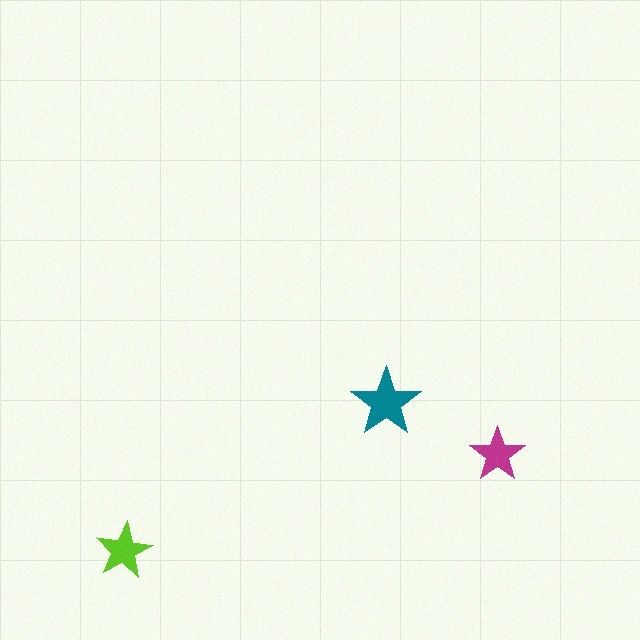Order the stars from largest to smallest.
the teal one, the lime one, the magenta one.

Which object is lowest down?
The lime star is bottommost.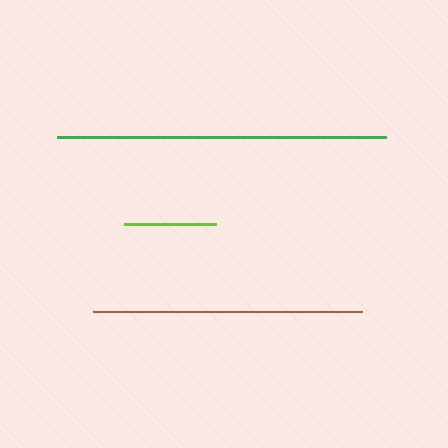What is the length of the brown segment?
The brown segment is approximately 269 pixels long.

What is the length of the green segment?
The green segment is approximately 329 pixels long.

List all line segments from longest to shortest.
From longest to shortest: green, brown, lime.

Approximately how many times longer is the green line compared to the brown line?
The green line is approximately 1.2 times the length of the brown line.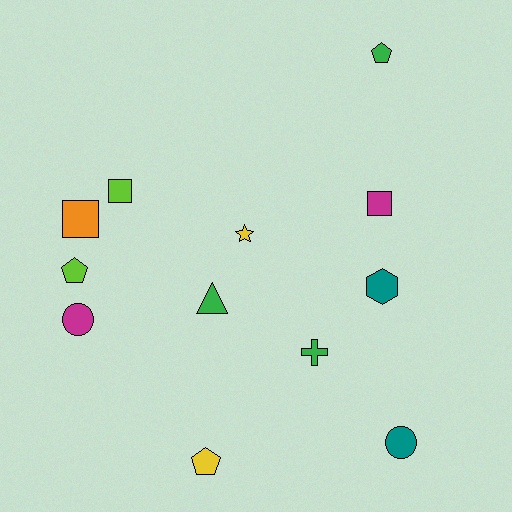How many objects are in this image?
There are 12 objects.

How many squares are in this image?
There are 3 squares.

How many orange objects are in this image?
There is 1 orange object.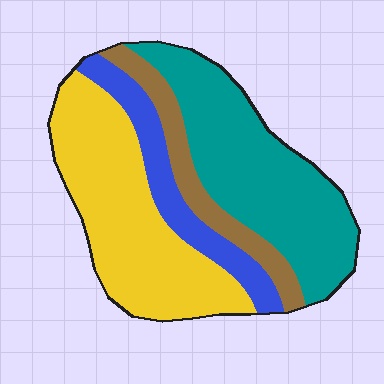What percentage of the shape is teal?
Teal covers around 35% of the shape.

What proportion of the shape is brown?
Brown covers 12% of the shape.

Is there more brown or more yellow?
Yellow.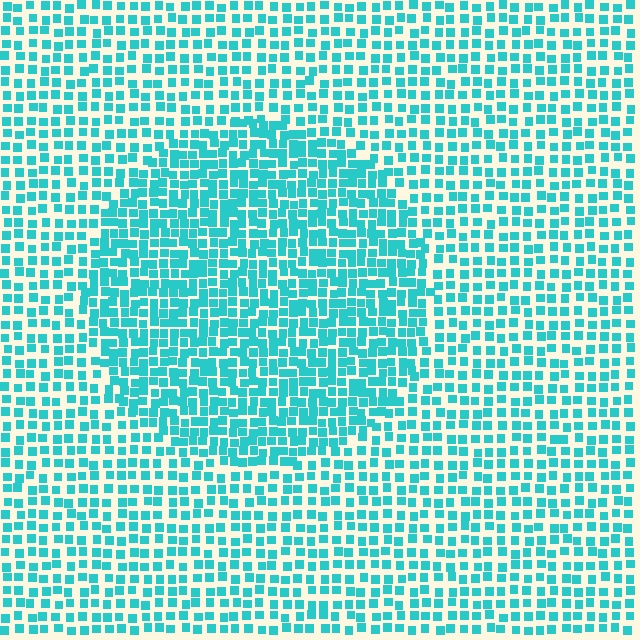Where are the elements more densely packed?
The elements are more densely packed inside the circle boundary.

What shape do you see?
I see a circle.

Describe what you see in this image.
The image contains small cyan elements arranged at two different densities. A circle-shaped region is visible where the elements are more densely packed than the surrounding area.